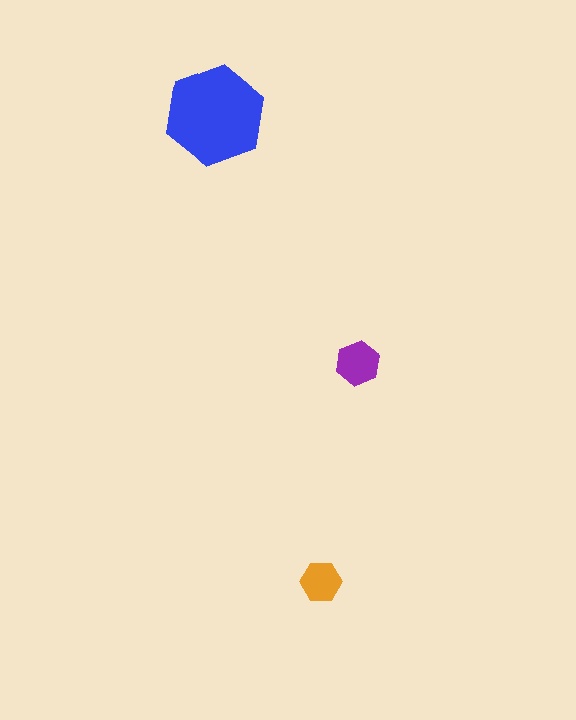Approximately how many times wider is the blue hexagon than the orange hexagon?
About 2.5 times wider.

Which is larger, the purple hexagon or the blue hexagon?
The blue one.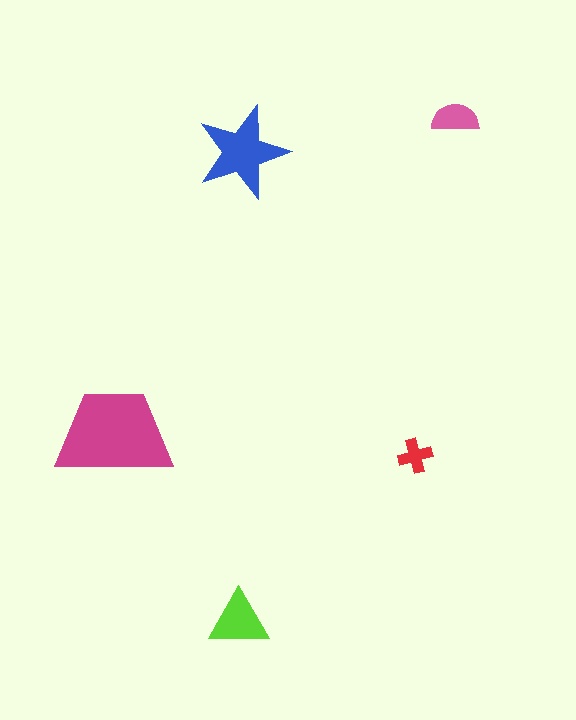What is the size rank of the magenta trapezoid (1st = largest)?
1st.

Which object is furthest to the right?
The pink semicircle is rightmost.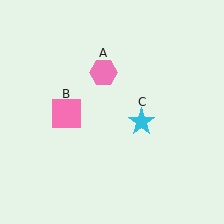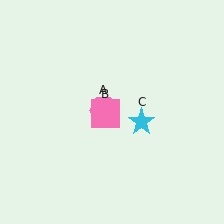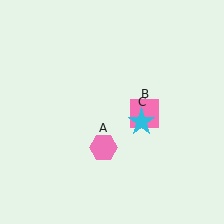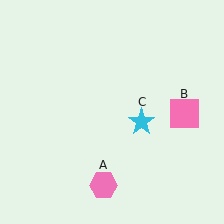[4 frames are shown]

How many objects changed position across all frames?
2 objects changed position: pink hexagon (object A), pink square (object B).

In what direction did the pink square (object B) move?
The pink square (object B) moved right.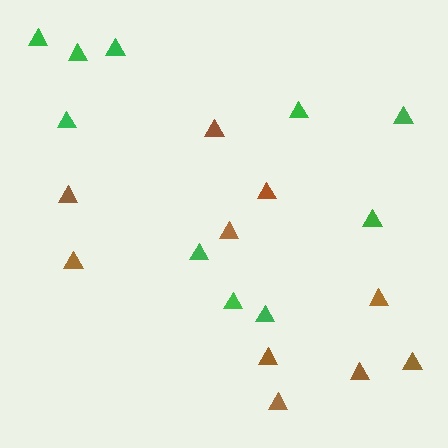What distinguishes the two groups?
There are 2 groups: one group of green triangles (10) and one group of brown triangles (10).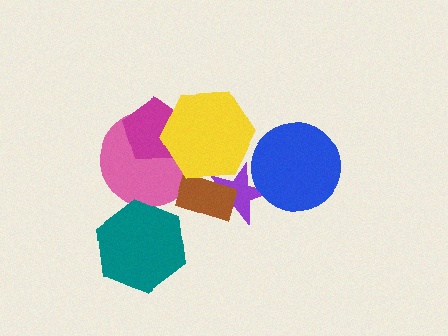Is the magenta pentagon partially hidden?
Yes, it is partially covered by another shape.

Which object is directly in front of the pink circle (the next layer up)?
The magenta pentagon is directly in front of the pink circle.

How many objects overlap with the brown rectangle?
2 objects overlap with the brown rectangle.